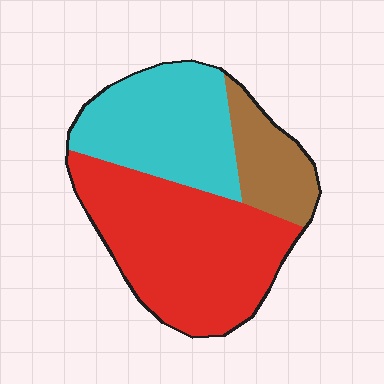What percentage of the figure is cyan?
Cyan covers roughly 35% of the figure.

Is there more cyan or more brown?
Cyan.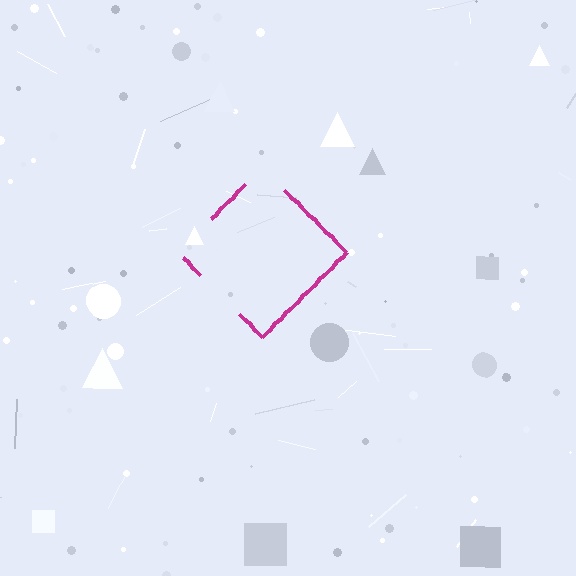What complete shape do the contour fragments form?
The contour fragments form a diamond.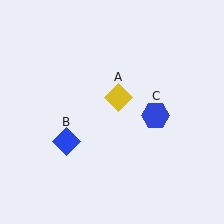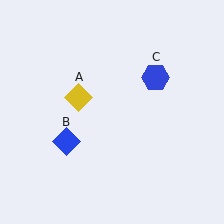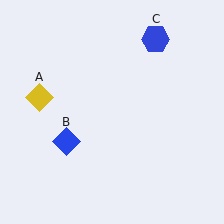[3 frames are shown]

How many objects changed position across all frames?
2 objects changed position: yellow diamond (object A), blue hexagon (object C).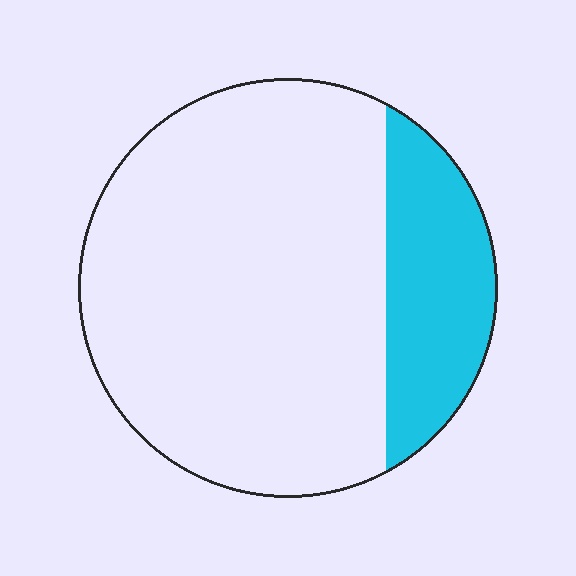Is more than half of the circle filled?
No.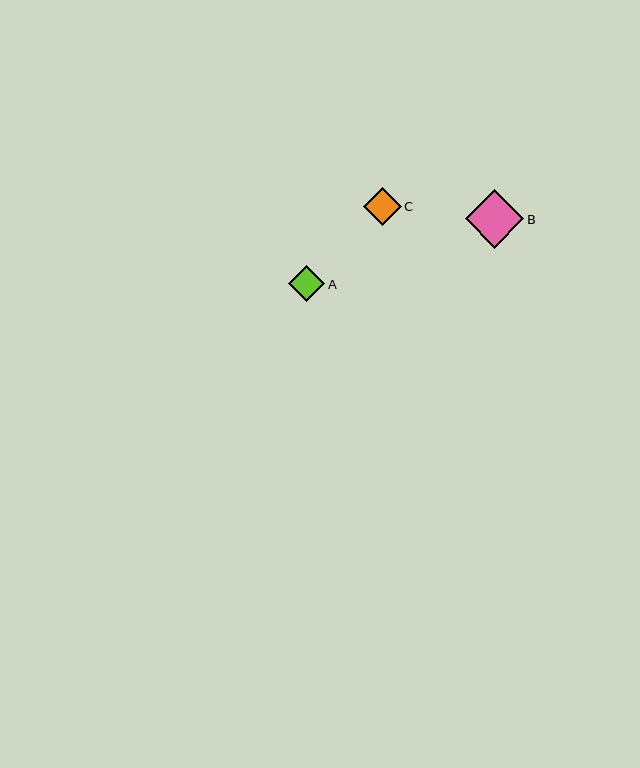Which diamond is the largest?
Diamond B is the largest with a size of approximately 59 pixels.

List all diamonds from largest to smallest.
From largest to smallest: B, C, A.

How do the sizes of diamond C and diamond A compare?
Diamond C and diamond A are approximately the same size.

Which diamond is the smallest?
Diamond A is the smallest with a size of approximately 36 pixels.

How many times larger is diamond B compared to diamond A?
Diamond B is approximately 1.6 times the size of diamond A.